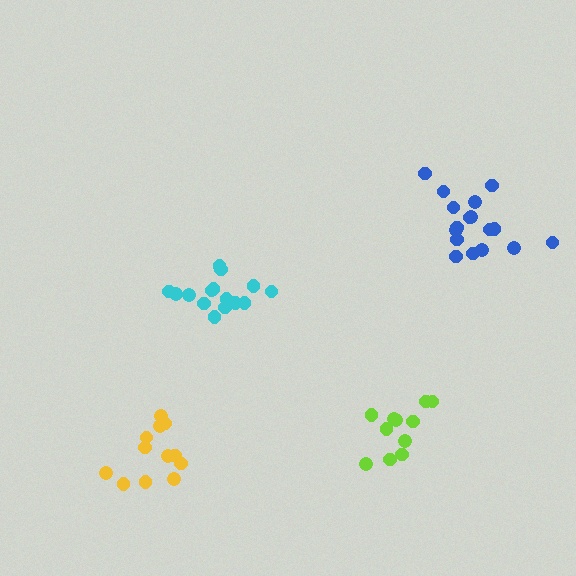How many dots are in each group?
Group 1: 17 dots, Group 2: 12 dots, Group 3: 15 dots, Group 4: 11 dots (55 total).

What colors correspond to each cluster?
The clusters are colored: blue, yellow, cyan, lime.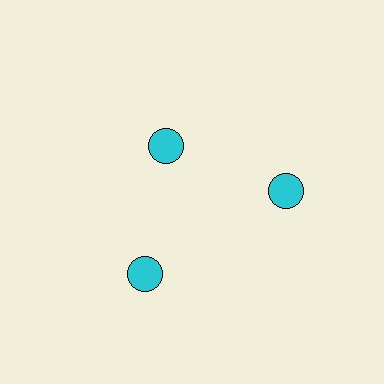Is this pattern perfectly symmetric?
No. The 3 cyan circles are arranged in a ring, but one element near the 11 o'clock position is pulled inward toward the center, breaking the 3-fold rotational symmetry.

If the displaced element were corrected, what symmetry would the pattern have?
It would have 3-fold rotational symmetry — the pattern would map onto itself every 120 degrees.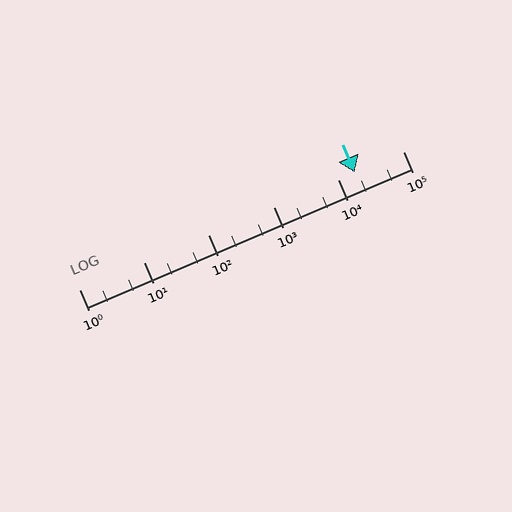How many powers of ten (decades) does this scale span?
The scale spans 5 decades, from 1 to 100000.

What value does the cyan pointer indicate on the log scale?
The pointer indicates approximately 18000.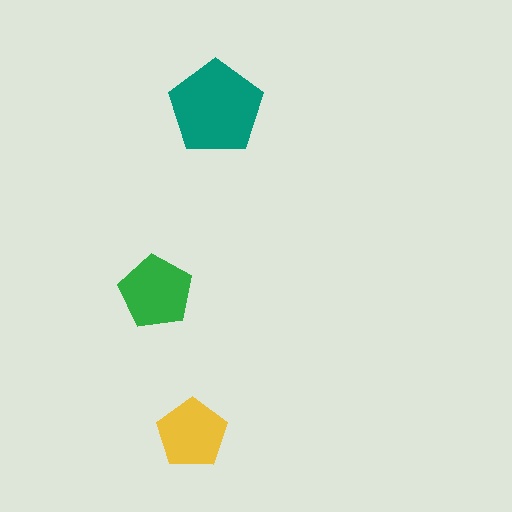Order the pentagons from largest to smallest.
the teal one, the green one, the yellow one.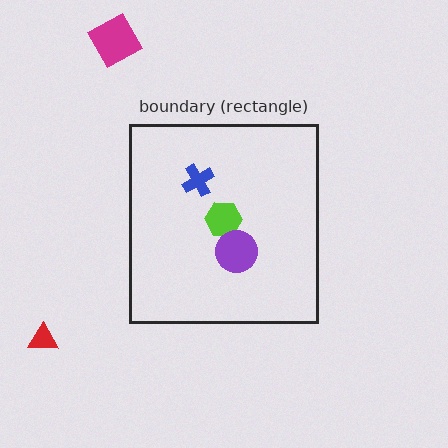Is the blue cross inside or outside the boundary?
Inside.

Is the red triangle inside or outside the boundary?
Outside.